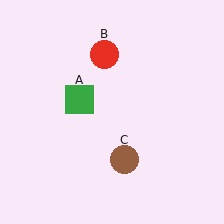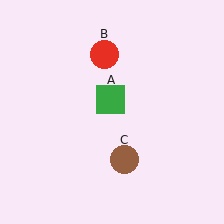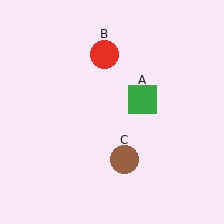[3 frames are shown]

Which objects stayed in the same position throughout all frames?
Red circle (object B) and brown circle (object C) remained stationary.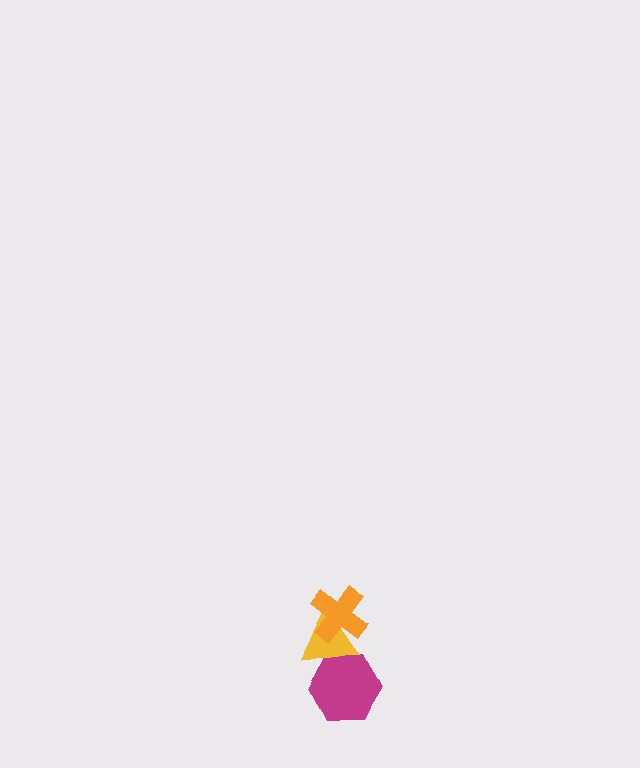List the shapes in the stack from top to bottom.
From top to bottom: the orange cross, the yellow triangle, the magenta hexagon.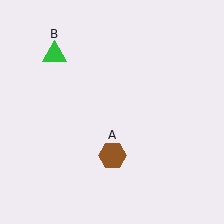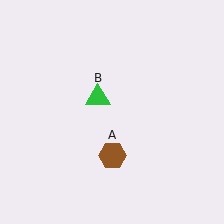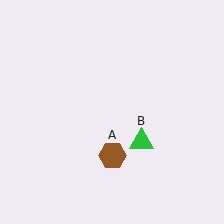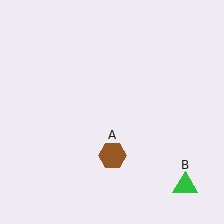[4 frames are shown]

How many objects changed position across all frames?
1 object changed position: green triangle (object B).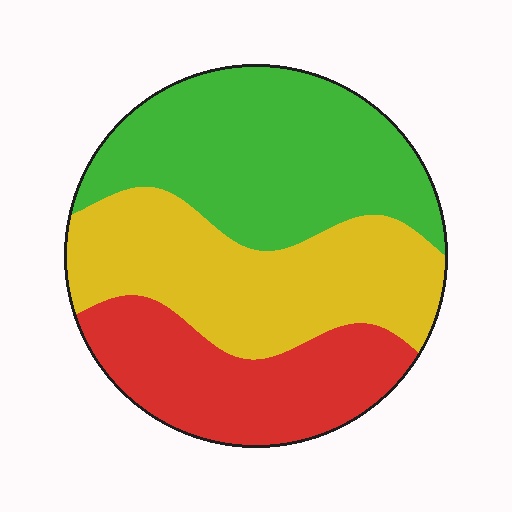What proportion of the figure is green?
Green covers roughly 40% of the figure.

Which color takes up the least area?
Red, at roughly 25%.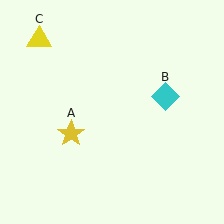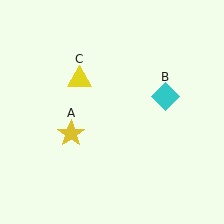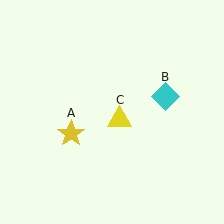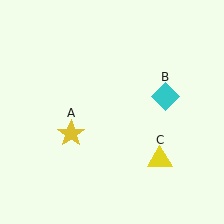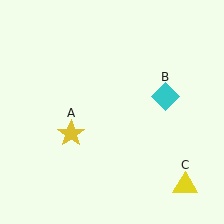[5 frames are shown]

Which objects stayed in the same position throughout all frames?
Yellow star (object A) and cyan diamond (object B) remained stationary.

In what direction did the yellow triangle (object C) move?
The yellow triangle (object C) moved down and to the right.